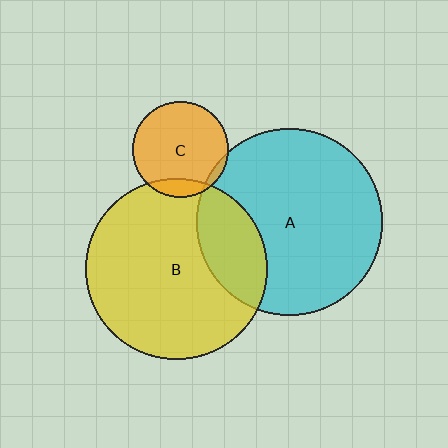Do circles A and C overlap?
Yes.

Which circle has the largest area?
Circle A (cyan).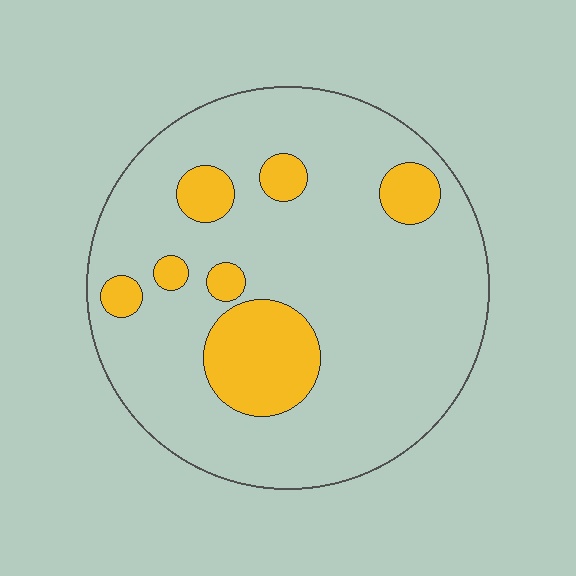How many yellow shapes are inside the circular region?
7.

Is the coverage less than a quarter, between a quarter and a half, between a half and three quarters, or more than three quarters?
Less than a quarter.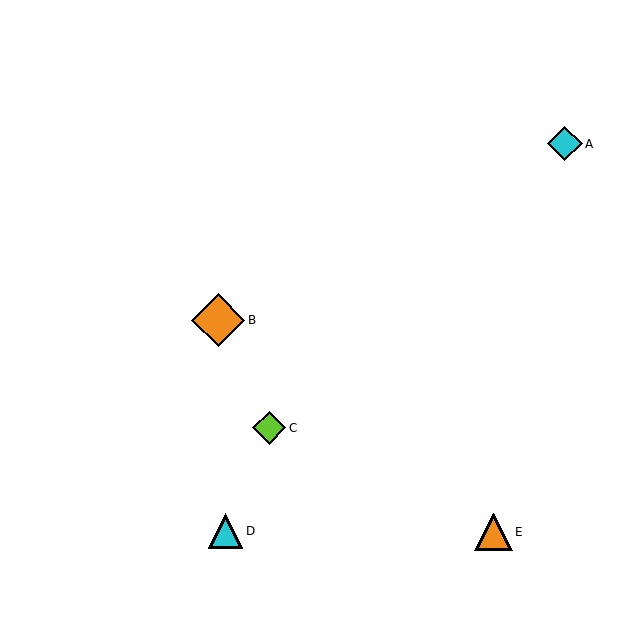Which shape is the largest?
The orange diamond (labeled B) is the largest.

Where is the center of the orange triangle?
The center of the orange triangle is at (493, 532).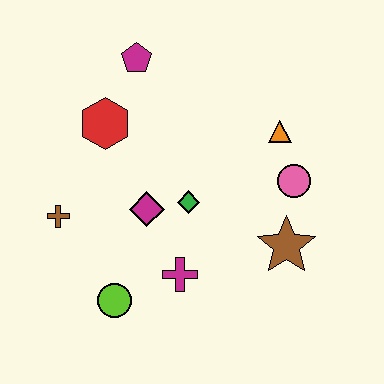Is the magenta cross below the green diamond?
Yes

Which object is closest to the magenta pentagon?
The red hexagon is closest to the magenta pentagon.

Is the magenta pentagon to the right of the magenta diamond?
No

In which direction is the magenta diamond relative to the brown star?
The magenta diamond is to the left of the brown star.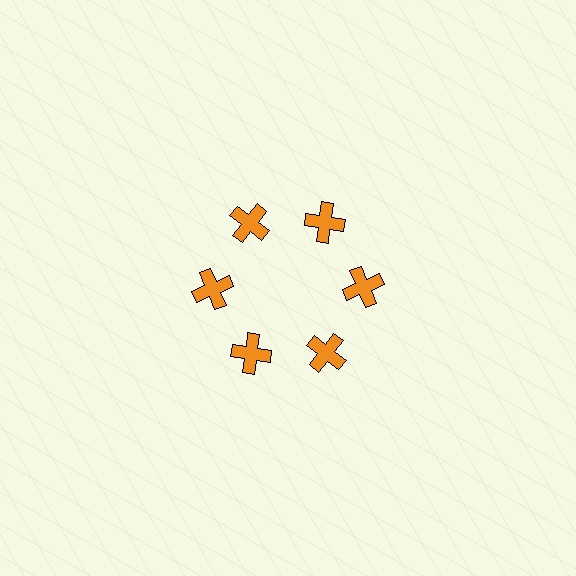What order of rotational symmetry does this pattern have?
This pattern has 6-fold rotational symmetry.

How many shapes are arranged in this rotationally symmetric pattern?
There are 6 shapes, arranged in 6 groups of 1.